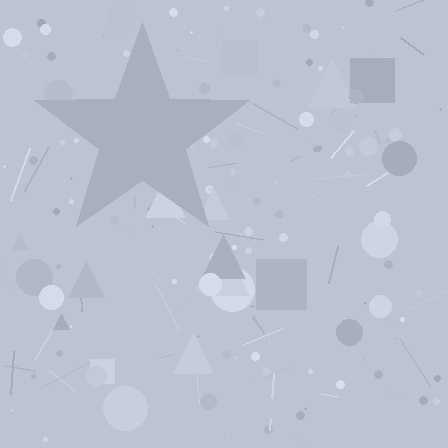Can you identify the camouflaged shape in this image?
The camouflaged shape is a star.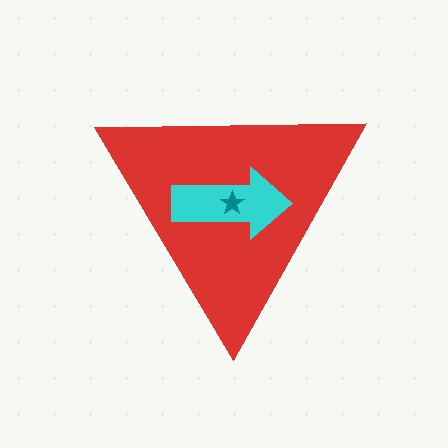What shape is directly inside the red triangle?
The cyan arrow.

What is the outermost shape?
The red triangle.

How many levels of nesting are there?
3.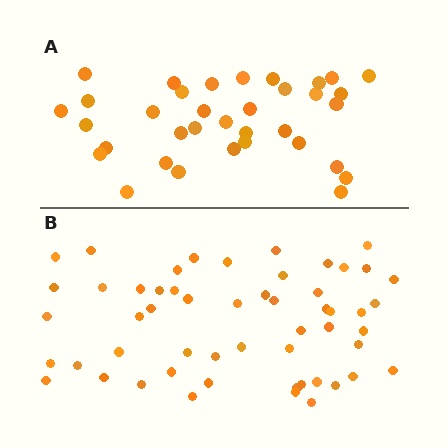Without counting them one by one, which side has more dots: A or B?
Region B (the bottom region) has more dots.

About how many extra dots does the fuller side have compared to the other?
Region B has approximately 20 more dots than region A.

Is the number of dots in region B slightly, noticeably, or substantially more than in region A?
Region B has substantially more. The ratio is roughly 1.5 to 1.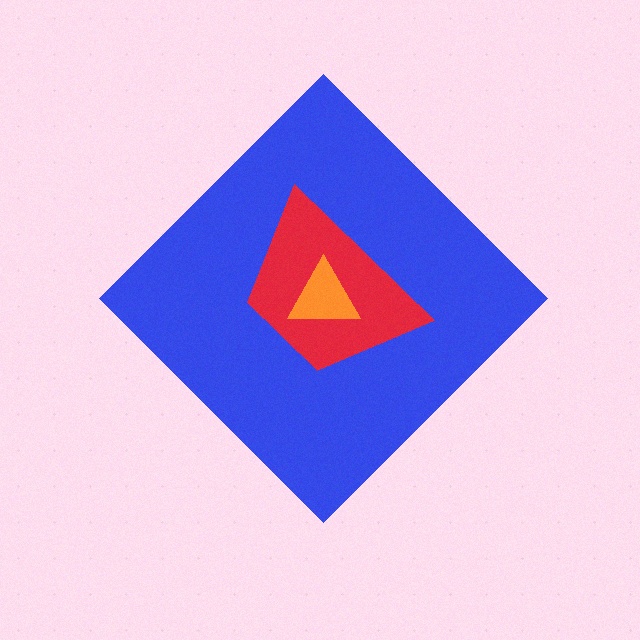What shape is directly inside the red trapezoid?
The orange triangle.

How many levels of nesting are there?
3.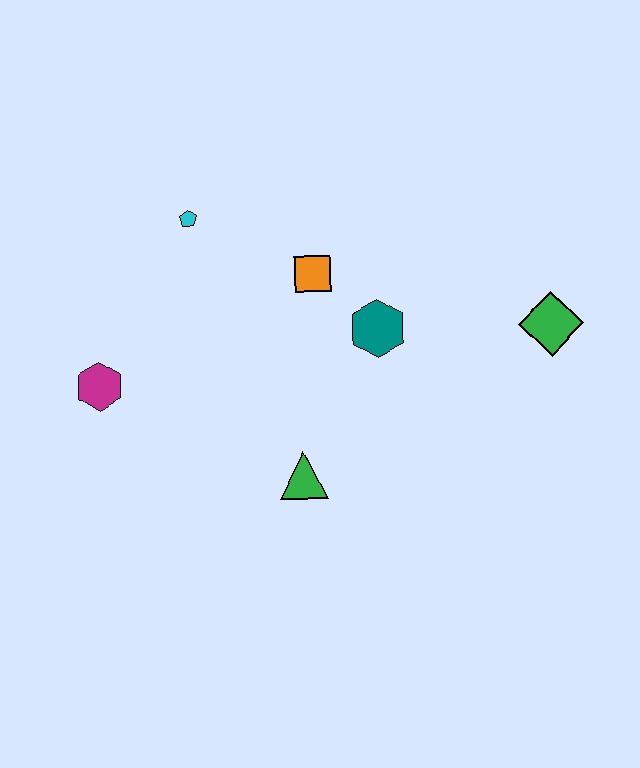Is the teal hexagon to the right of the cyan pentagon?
Yes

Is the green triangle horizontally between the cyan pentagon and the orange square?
Yes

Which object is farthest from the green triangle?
The green diamond is farthest from the green triangle.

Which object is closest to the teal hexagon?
The orange square is closest to the teal hexagon.